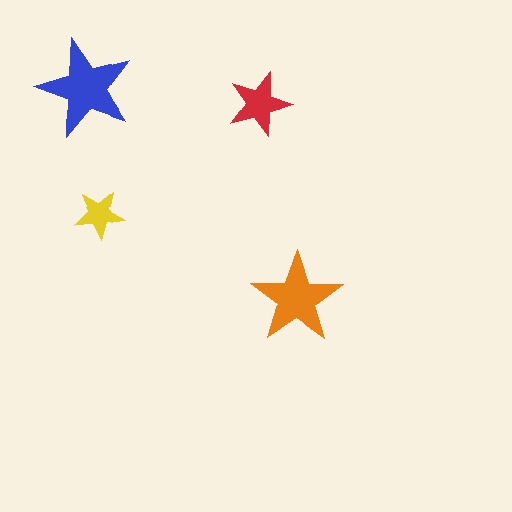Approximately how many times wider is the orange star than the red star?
About 1.5 times wider.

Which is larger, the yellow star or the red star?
The red one.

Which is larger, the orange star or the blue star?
The blue one.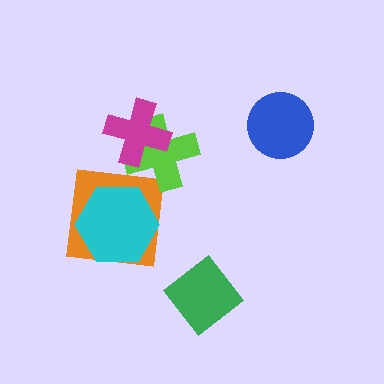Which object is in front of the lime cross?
The magenta cross is in front of the lime cross.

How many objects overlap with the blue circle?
0 objects overlap with the blue circle.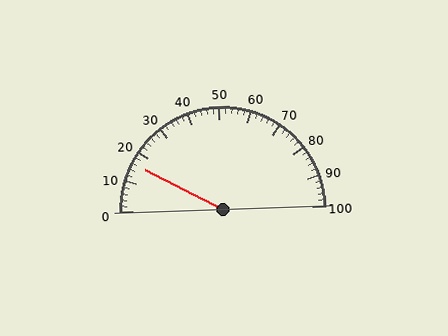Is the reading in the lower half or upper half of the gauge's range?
The reading is in the lower half of the range (0 to 100).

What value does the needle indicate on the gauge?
The needle indicates approximately 16.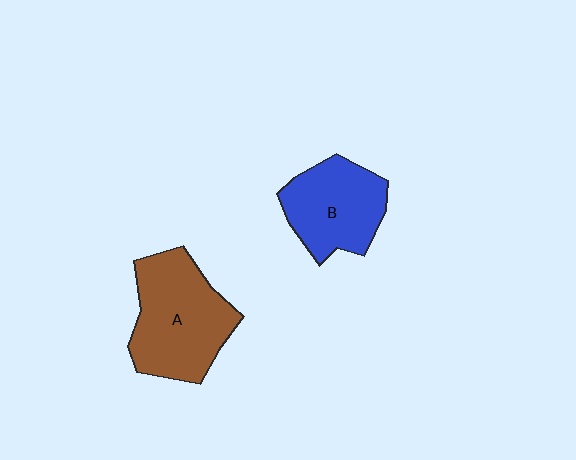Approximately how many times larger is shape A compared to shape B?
Approximately 1.3 times.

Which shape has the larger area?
Shape A (brown).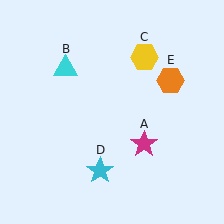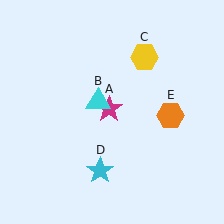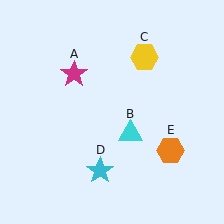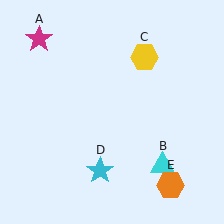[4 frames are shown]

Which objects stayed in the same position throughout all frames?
Yellow hexagon (object C) and cyan star (object D) remained stationary.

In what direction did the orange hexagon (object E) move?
The orange hexagon (object E) moved down.